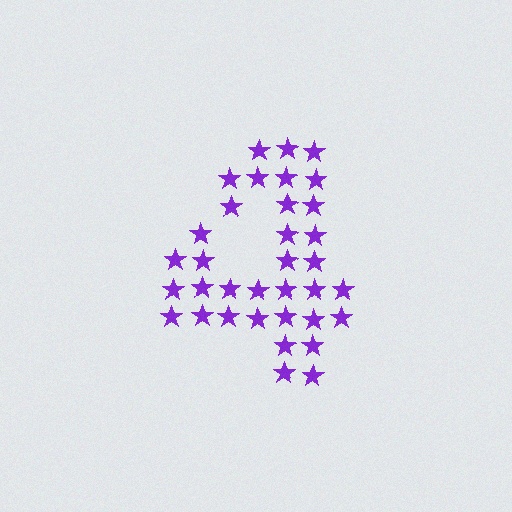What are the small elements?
The small elements are stars.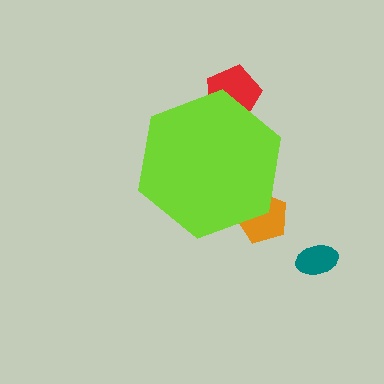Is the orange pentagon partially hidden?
Yes, the orange pentagon is partially hidden behind the lime hexagon.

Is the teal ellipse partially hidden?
No, the teal ellipse is fully visible.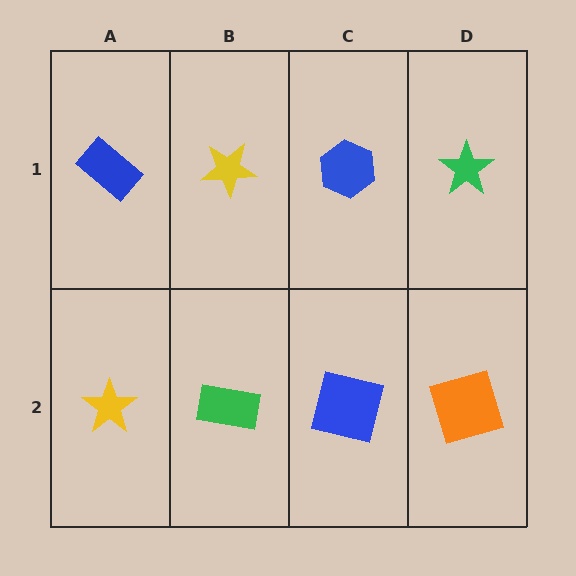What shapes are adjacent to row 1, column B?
A green rectangle (row 2, column B), a blue rectangle (row 1, column A), a blue hexagon (row 1, column C).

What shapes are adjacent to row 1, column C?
A blue square (row 2, column C), a yellow star (row 1, column B), a green star (row 1, column D).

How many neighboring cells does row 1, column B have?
3.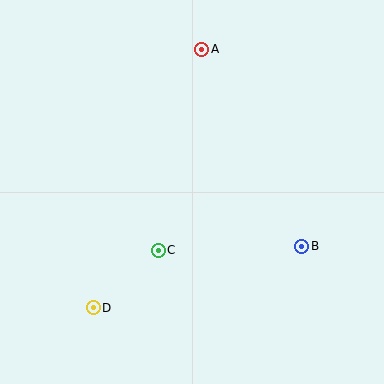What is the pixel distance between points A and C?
The distance between A and C is 205 pixels.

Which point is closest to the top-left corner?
Point A is closest to the top-left corner.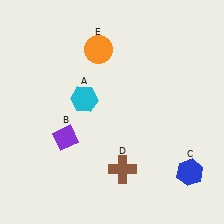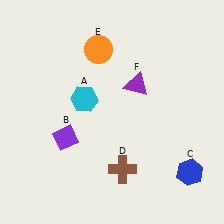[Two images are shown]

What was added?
A purple triangle (F) was added in Image 2.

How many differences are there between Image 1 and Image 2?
There is 1 difference between the two images.